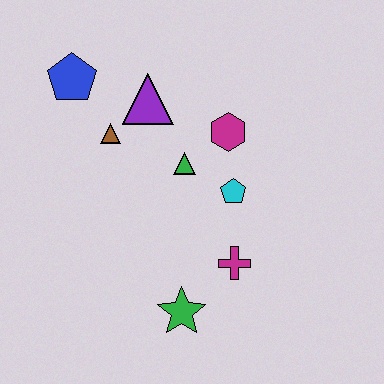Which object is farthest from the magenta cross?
The blue pentagon is farthest from the magenta cross.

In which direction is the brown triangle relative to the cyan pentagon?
The brown triangle is to the left of the cyan pentagon.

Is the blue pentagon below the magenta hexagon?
No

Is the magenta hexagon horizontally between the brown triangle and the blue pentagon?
No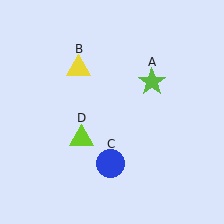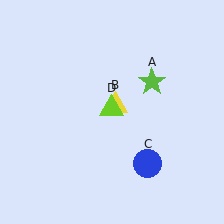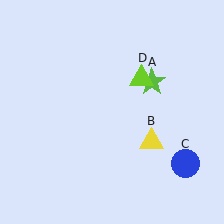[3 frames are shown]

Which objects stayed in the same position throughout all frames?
Lime star (object A) remained stationary.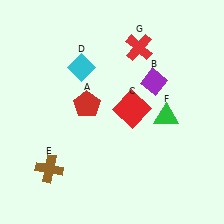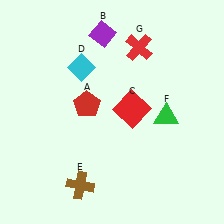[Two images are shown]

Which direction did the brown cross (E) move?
The brown cross (E) moved right.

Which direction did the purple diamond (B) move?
The purple diamond (B) moved left.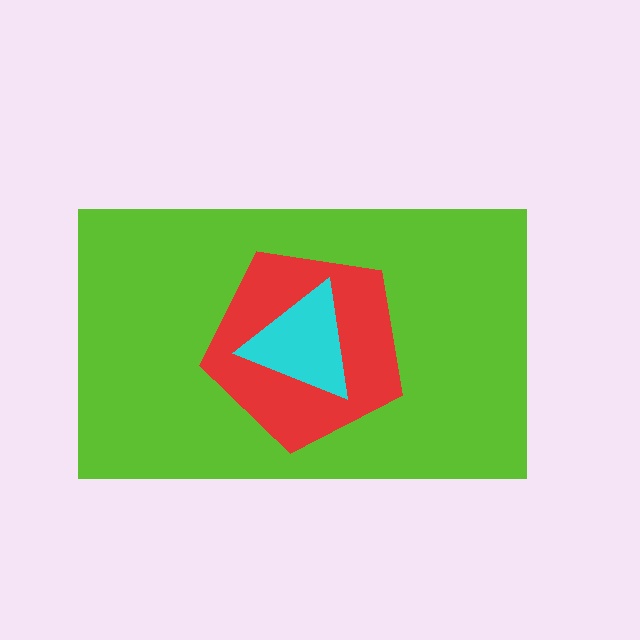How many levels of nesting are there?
3.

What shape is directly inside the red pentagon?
The cyan triangle.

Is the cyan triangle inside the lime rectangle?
Yes.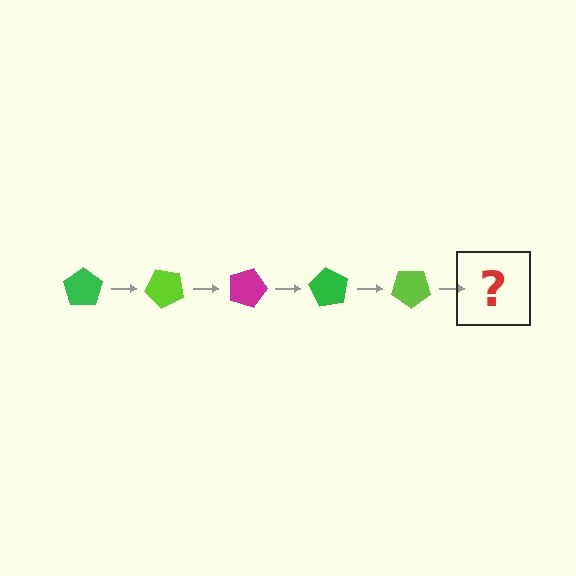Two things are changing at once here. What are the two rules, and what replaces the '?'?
The two rules are that it rotates 45 degrees each step and the color cycles through green, lime, and magenta. The '?' should be a magenta pentagon, rotated 225 degrees from the start.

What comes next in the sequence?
The next element should be a magenta pentagon, rotated 225 degrees from the start.